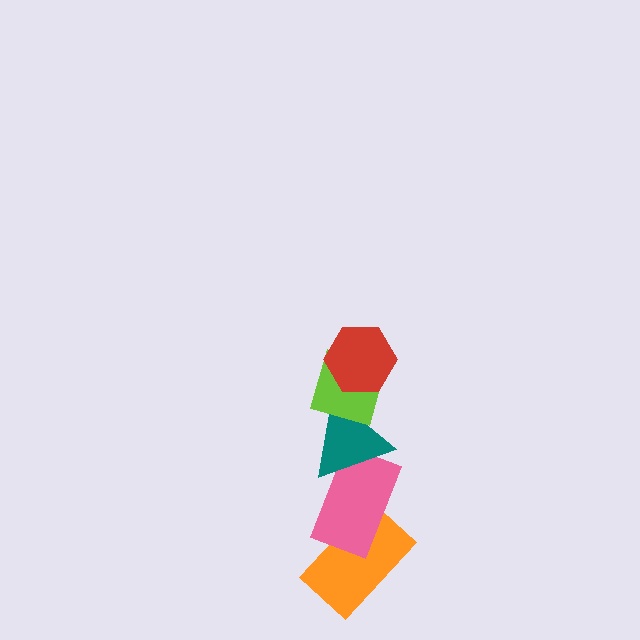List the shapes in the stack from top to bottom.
From top to bottom: the red hexagon, the lime diamond, the teal triangle, the pink rectangle, the orange rectangle.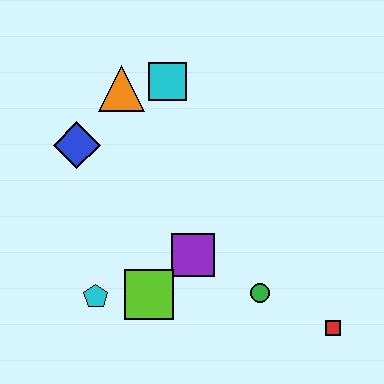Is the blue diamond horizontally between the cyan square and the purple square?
No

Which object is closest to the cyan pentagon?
The lime square is closest to the cyan pentagon.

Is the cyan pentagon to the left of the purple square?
Yes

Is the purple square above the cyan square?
No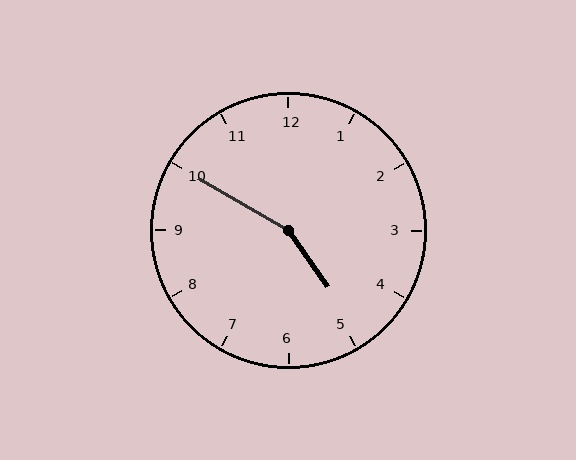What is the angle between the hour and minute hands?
Approximately 155 degrees.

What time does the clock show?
4:50.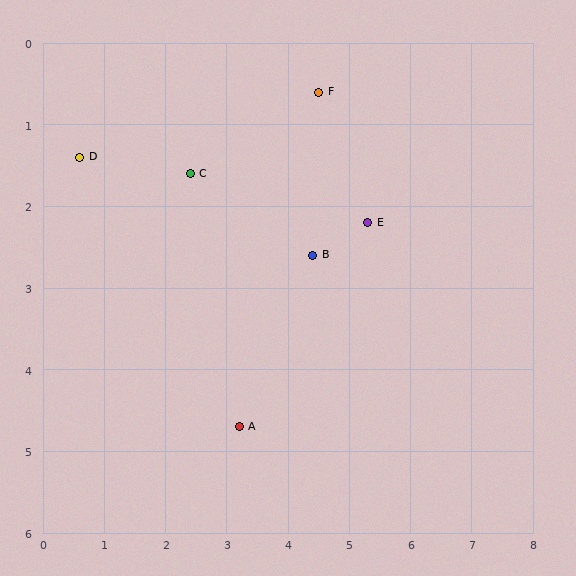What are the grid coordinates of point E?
Point E is at approximately (5.3, 2.2).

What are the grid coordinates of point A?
Point A is at approximately (3.2, 4.7).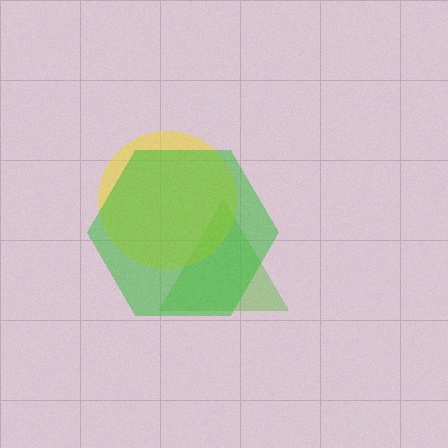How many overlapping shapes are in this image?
There are 3 overlapping shapes in the image.